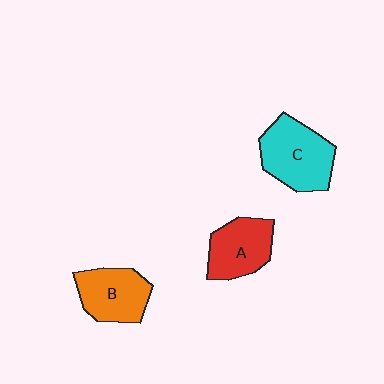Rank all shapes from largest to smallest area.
From largest to smallest: C (cyan), B (orange), A (red).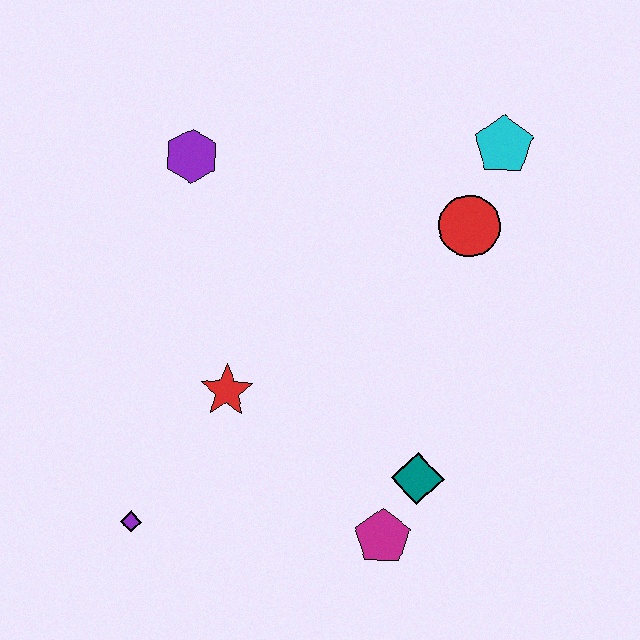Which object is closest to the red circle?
The cyan pentagon is closest to the red circle.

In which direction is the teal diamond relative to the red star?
The teal diamond is to the right of the red star.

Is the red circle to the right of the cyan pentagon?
No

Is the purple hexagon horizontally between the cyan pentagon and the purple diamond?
Yes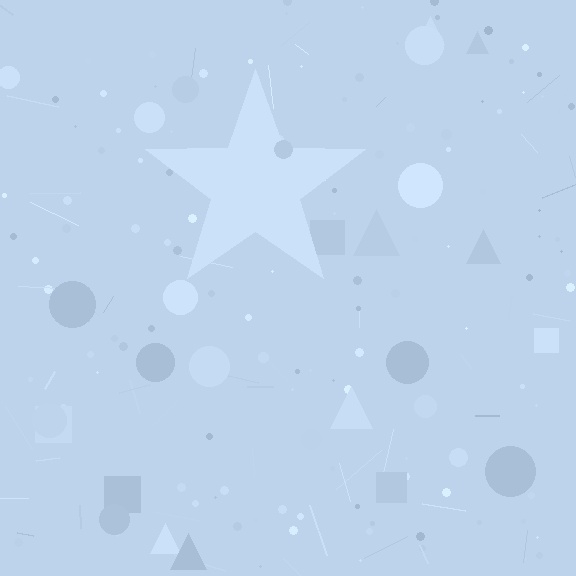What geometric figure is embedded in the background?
A star is embedded in the background.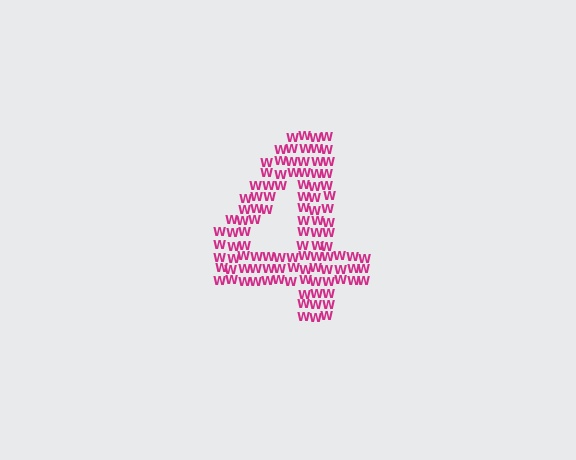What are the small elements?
The small elements are letter W's.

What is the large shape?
The large shape is the digit 4.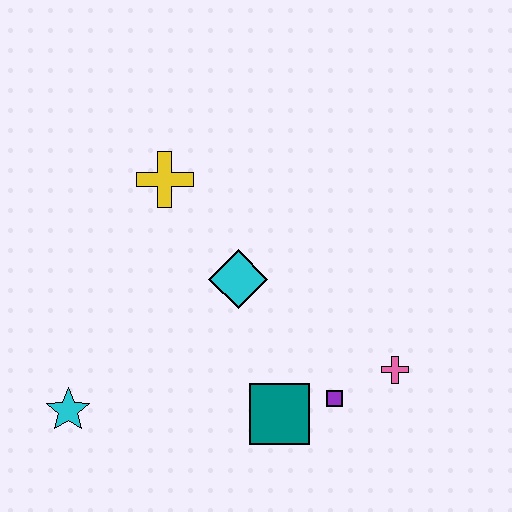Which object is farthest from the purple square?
The yellow cross is farthest from the purple square.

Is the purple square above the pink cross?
No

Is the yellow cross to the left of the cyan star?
No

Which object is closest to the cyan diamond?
The yellow cross is closest to the cyan diamond.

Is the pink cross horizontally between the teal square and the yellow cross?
No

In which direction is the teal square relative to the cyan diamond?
The teal square is below the cyan diamond.